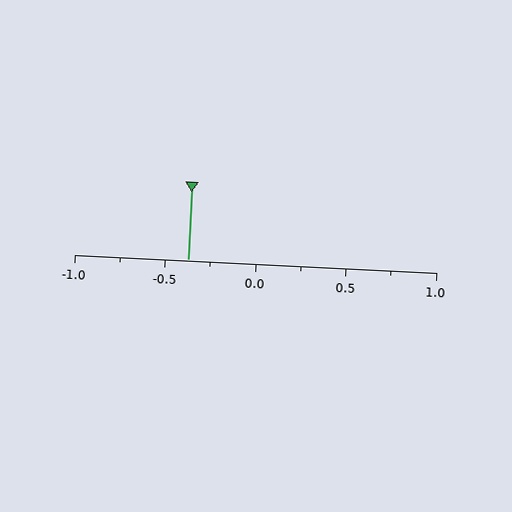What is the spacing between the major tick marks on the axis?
The major ticks are spaced 0.5 apart.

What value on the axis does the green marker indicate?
The marker indicates approximately -0.38.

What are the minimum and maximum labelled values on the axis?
The axis runs from -1.0 to 1.0.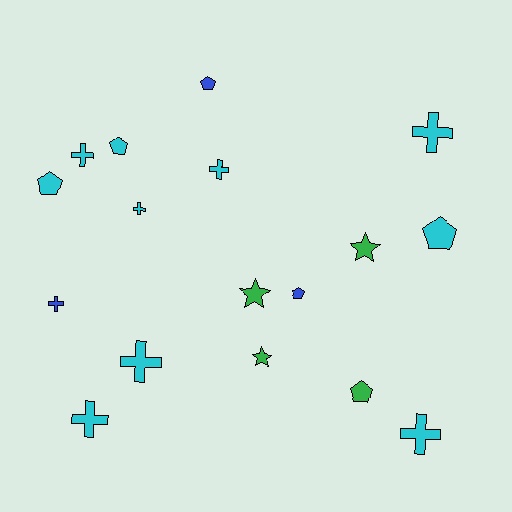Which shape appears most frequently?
Cross, with 8 objects.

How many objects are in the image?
There are 17 objects.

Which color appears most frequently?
Cyan, with 10 objects.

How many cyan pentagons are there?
There are 3 cyan pentagons.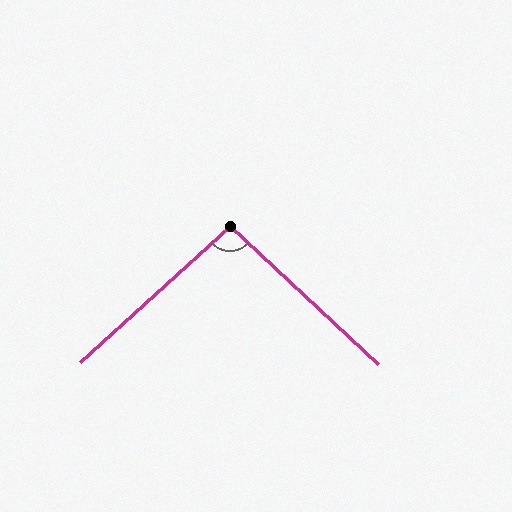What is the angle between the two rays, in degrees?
Approximately 95 degrees.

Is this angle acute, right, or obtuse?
It is approximately a right angle.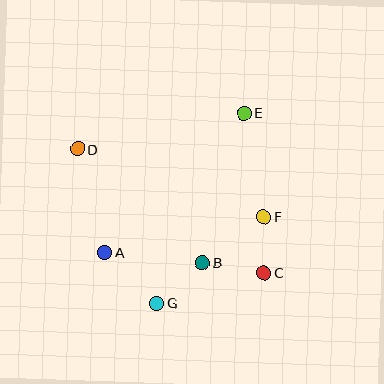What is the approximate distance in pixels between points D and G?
The distance between D and G is approximately 173 pixels.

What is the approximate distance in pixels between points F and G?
The distance between F and G is approximately 138 pixels.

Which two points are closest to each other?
Points C and F are closest to each other.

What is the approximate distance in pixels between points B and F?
The distance between B and F is approximately 77 pixels.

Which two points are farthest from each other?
Points C and D are farthest from each other.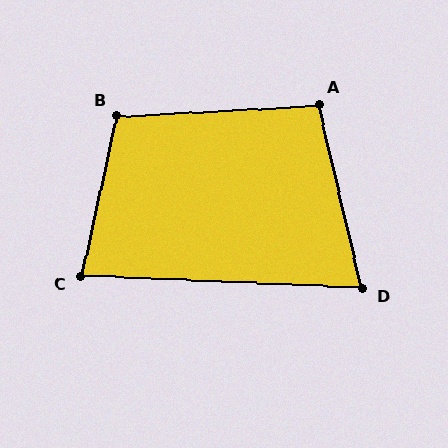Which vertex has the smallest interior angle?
D, at approximately 74 degrees.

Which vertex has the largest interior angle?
B, at approximately 106 degrees.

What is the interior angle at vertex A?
Approximately 100 degrees (obtuse).